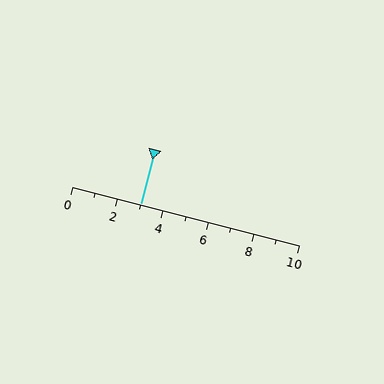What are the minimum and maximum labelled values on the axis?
The axis runs from 0 to 10.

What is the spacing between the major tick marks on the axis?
The major ticks are spaced 2 apart.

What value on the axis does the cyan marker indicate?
The marker indicates approximately 3.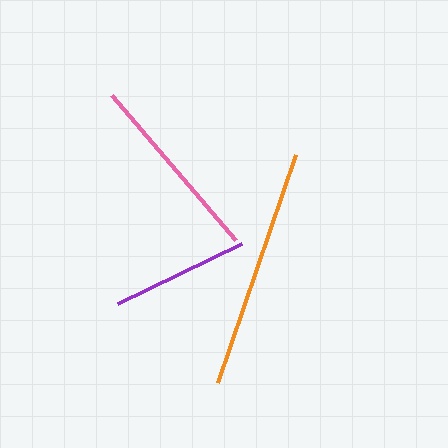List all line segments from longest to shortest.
From longest to shortest: orange, pink, purple.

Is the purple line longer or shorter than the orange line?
The orange line is longer than the purple line.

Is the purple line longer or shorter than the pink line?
The pink line is longer than the purple line.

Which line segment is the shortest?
The purple line is the shortest at approximately 138 pixels.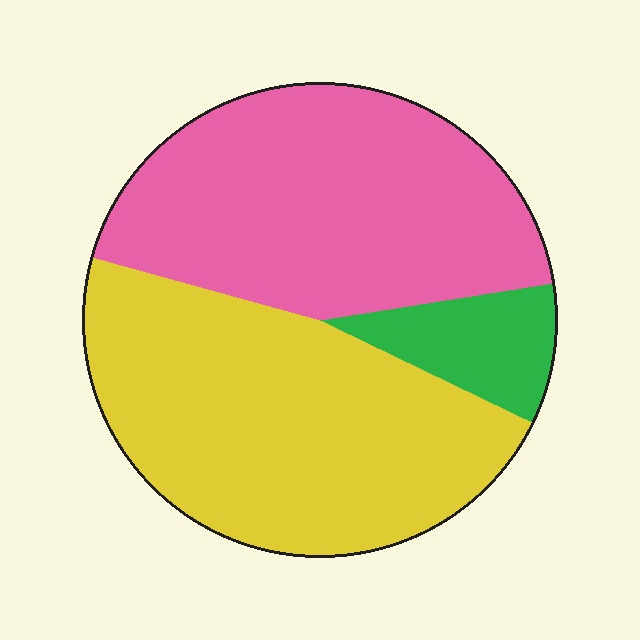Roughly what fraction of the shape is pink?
Pink takes up between a third and a half of the shape.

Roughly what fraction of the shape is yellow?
Yellow covers around 45% of the shape.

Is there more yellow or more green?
Yellow.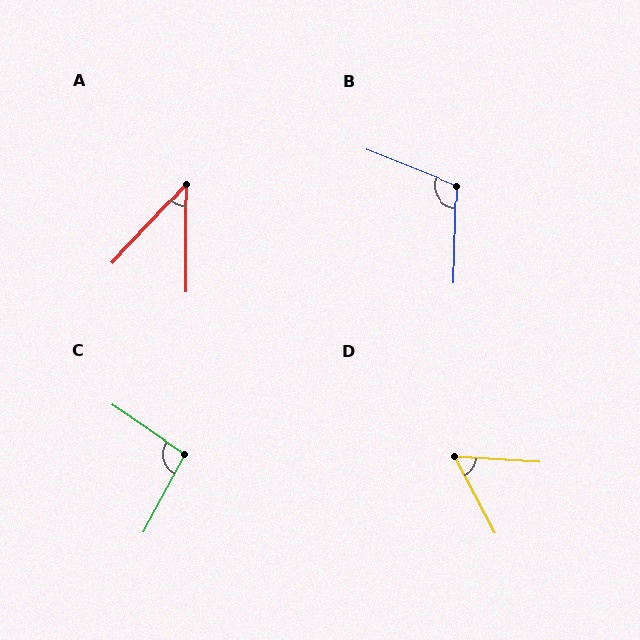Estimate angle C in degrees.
Approximately 96 degrees.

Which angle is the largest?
B, at approximately 110 degrees.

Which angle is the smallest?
A, at approximately 43 degrees.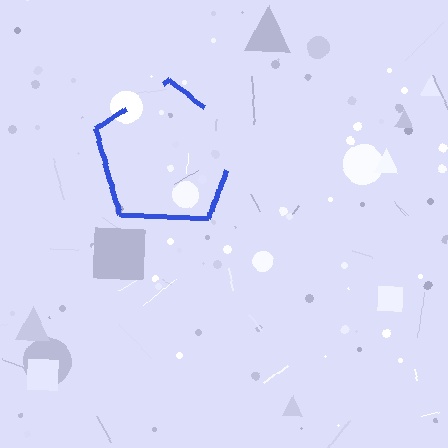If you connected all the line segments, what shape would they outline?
They would outline a pentagon.